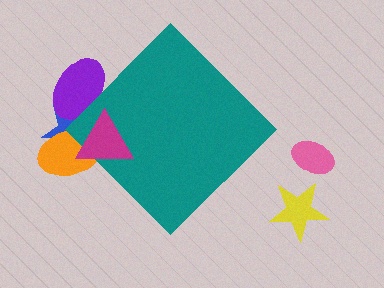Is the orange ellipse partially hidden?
Yes, the orange ellipse is partially hidden behind the teal diamond.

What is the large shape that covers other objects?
A teal diamond.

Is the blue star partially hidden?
Yes, the blue star is partially hidden behind the teal diamond.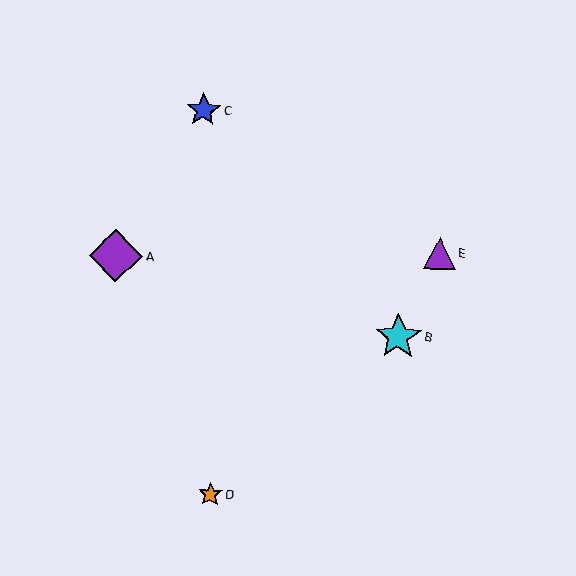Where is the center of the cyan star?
The center of the cyan star is at (398, 337).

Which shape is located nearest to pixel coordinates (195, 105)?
The blue star (labeled C) at (204, 110) is nearest to that location.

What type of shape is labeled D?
Shape D is an orange star.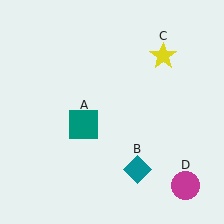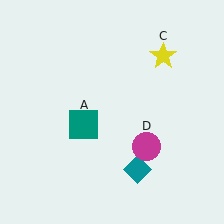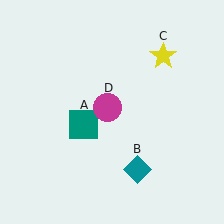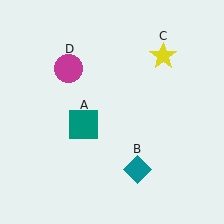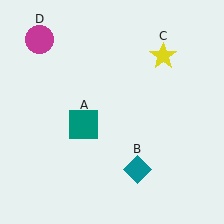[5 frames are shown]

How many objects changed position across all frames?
1 object changed position: magenta circle (object D).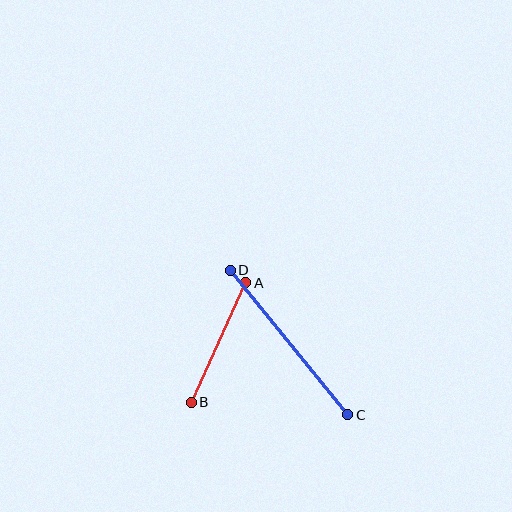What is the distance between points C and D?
The distance is approximately 187 pixels.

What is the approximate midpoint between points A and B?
The midpoint is at approximately (219, 343) pixels.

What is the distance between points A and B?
The distance is approximately 132 pixels.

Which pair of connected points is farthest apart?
Points C and D are farthest apart.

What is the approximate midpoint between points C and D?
The midpoint is at approximately (289, 342) pixels.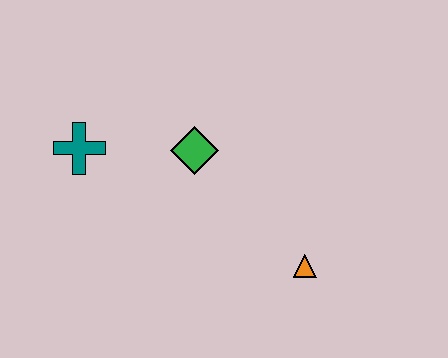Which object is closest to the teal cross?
The green diamond is closest to the teal cross.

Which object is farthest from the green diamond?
The orange triangle is farthest from the green diamond.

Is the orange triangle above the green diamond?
No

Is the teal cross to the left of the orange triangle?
Yes